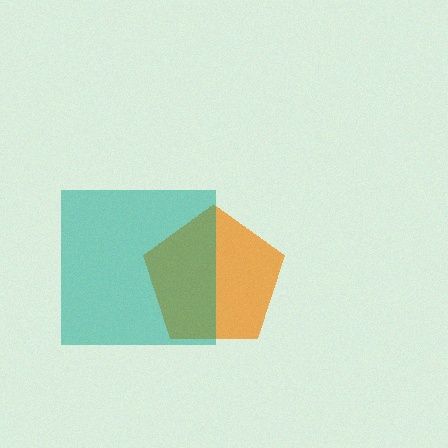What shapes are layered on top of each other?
The layered shapes are: an orange pentagon, a teal square.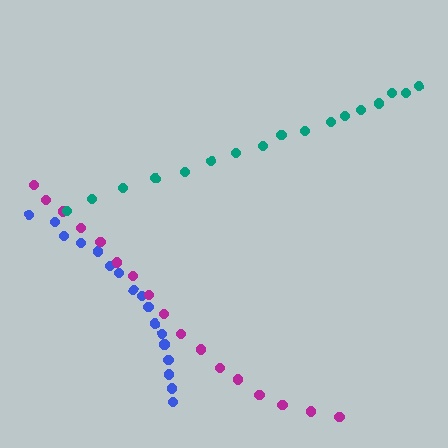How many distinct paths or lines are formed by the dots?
There are 3 distinct paths.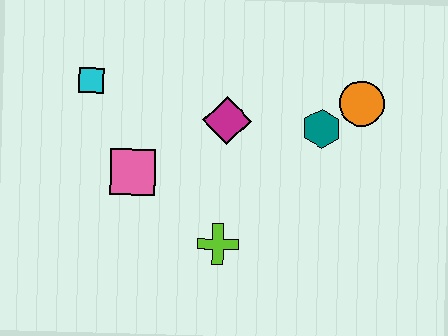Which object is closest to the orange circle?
The teal hexagon is closest to the orange circle.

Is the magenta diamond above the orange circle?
No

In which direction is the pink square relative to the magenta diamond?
The pink square is to the left of the magenta diamond.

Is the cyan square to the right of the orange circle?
No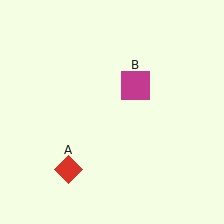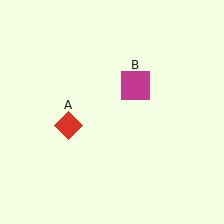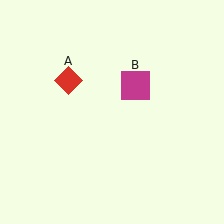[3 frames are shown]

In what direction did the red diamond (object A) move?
The red diamond (object A) moved up.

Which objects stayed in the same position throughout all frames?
Magenta square (object B) remained stationary.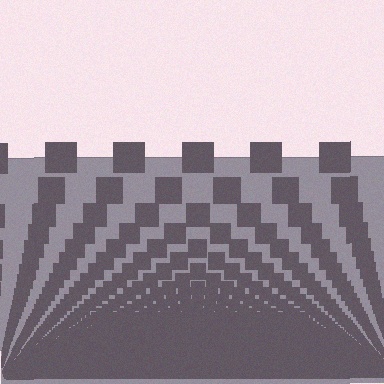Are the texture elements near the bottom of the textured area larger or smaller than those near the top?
Smaller. The gradient is inverted — elements near the bottom are smaller and denser.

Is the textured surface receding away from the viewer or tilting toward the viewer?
The surface appears to tilt toward the viewer. Texture elements get larger and sparser toward the top.